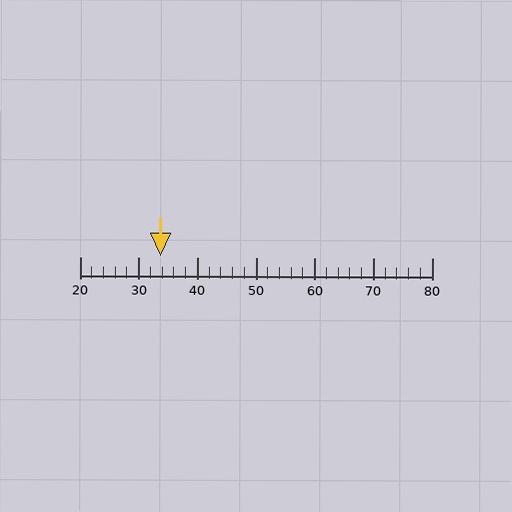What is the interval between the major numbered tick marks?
The major tick marks are spaced 10 units apart.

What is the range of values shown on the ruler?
The ruler shows values from 20 to 80.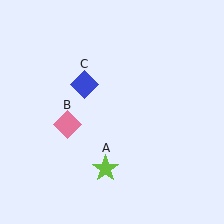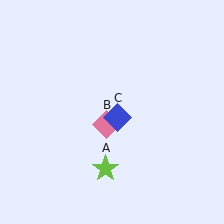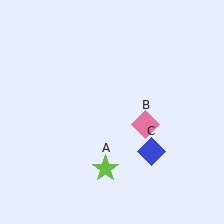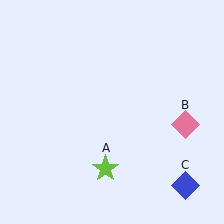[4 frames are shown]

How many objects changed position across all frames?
2 objects changed position: pink diamond (object B), blue diamond (object C).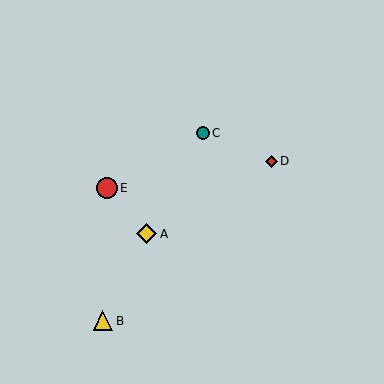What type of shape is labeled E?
Shape E is a red circle.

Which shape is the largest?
The red circle (labeled E) is the largest.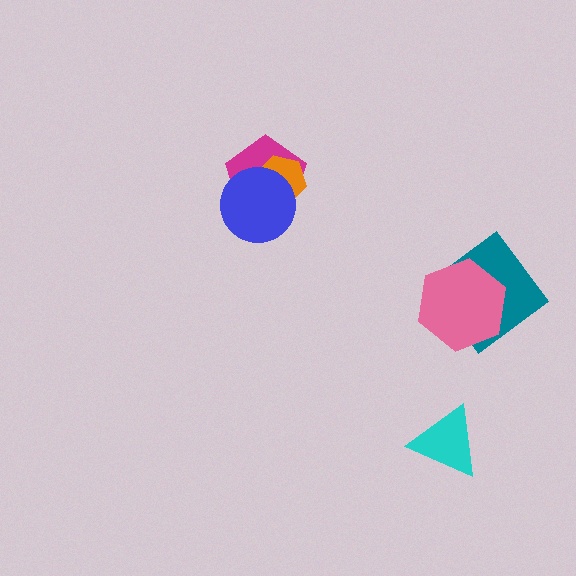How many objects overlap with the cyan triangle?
0 objects overlap with the cyan triangle.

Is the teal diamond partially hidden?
Yes, it is partially covered by another shape.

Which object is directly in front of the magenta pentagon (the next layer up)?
The orange hexagon is directly in front of the magenta pentagon.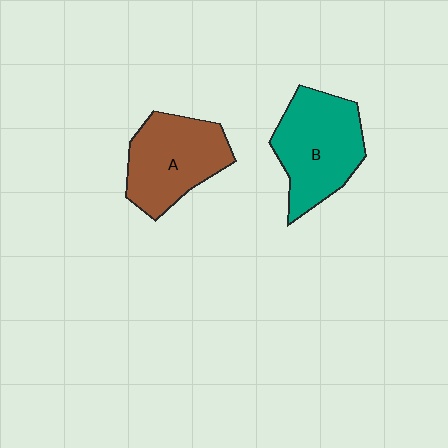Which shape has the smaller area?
Shape A (brown).